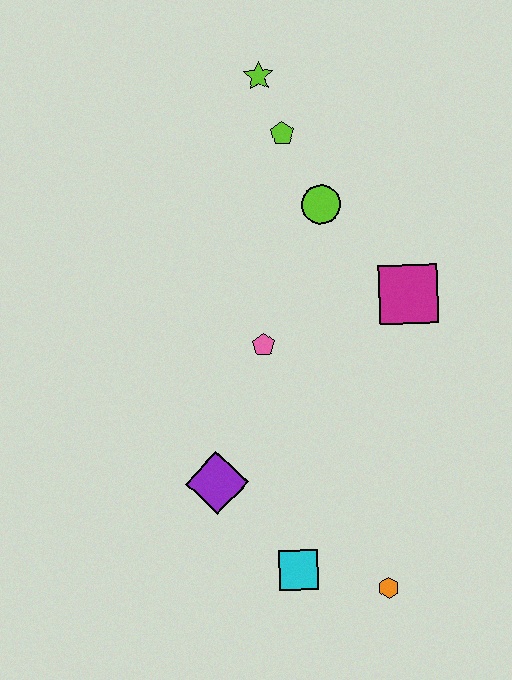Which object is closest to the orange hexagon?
The cyan square is closest to the orange hexagon.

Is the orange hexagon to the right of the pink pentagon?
Yes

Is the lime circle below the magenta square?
No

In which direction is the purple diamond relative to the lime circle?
The purple diamond is below the lime circle.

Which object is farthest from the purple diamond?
The lime star is farthest from the purple diamond.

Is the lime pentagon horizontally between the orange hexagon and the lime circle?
No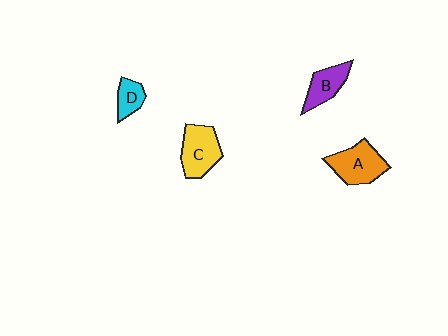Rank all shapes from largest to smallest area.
From largest to smallest: A (orange), C (yellow), B (purple), D (cyan).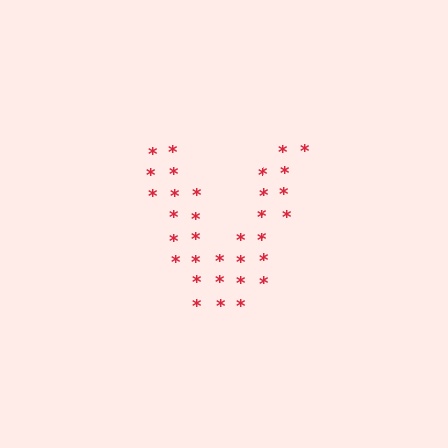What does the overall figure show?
The overall figure shows the letter V.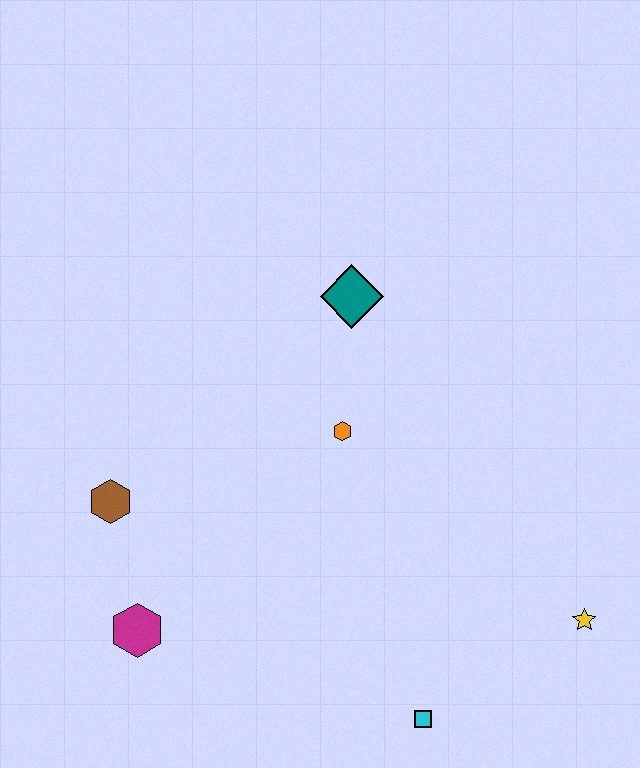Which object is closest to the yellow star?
The cyan square is closest to the yellow star.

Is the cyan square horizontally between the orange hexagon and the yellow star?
Yes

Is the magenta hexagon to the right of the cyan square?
No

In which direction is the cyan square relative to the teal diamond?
The cyan square is below the teal diamond.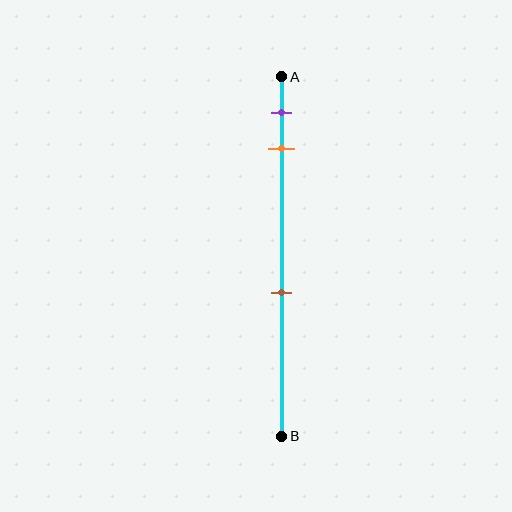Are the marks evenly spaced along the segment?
No, the marks are not evenly spaced.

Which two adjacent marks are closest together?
The purple and orange marks are the closest adjacent pair.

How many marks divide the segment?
There are 3 marks dividing the segment.